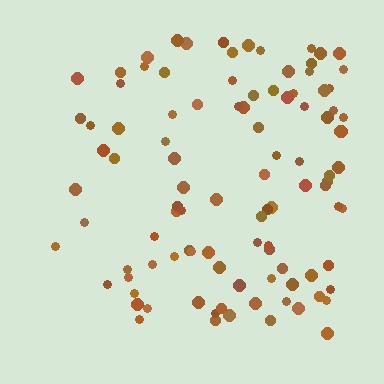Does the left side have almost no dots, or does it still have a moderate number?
Still a moderate number, just noticeably fewer than the right.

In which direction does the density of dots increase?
From left to right, with the right side densest.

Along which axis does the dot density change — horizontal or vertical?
Horizontal.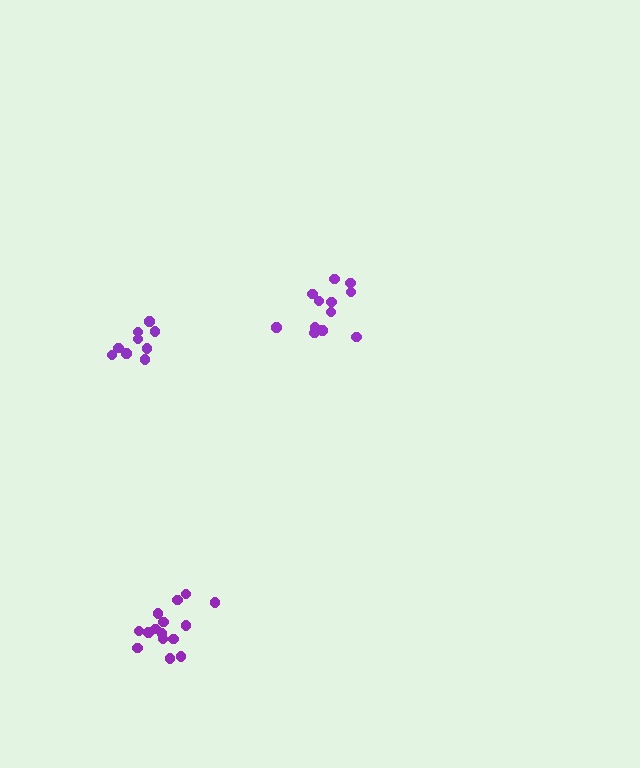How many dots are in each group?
Group 1: 12 dots, Group 2: 15 dots, Group 3: 9 dots (36 total).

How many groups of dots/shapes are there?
There are 3 groups.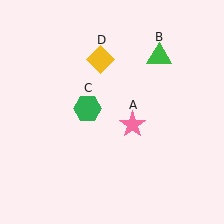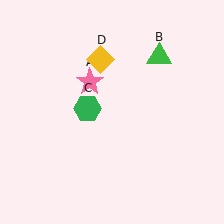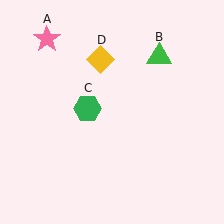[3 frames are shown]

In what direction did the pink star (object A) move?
The pink star (object A) moved up and to the left.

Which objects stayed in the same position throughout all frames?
Green triangle (object B) and green hexagon (object C) and yellow diamond (object D) remained stationary.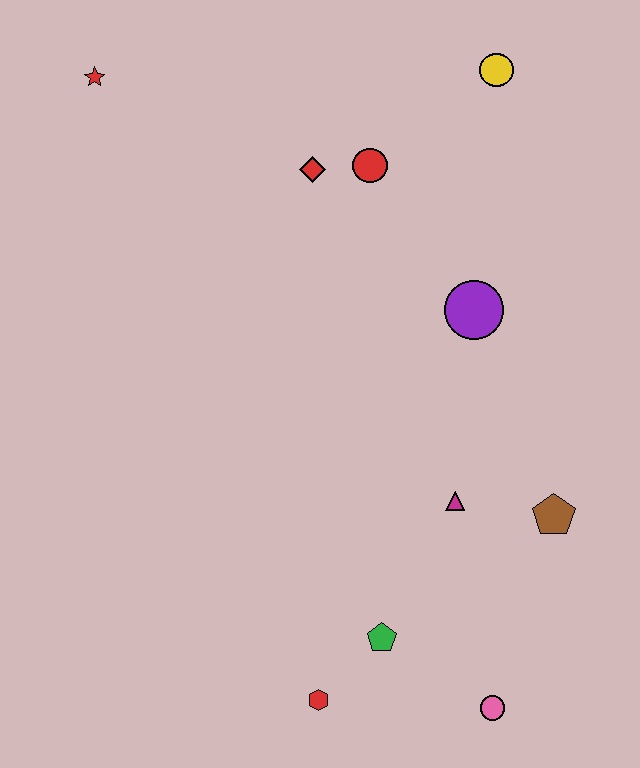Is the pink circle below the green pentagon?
Yes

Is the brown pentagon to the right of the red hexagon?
Yes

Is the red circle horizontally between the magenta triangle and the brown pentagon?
No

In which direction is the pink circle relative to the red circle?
The pink circle is below the red circle.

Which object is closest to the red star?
The red diamond is closest to the red star.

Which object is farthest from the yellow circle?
The red hexagon is farthest from the yellow circle.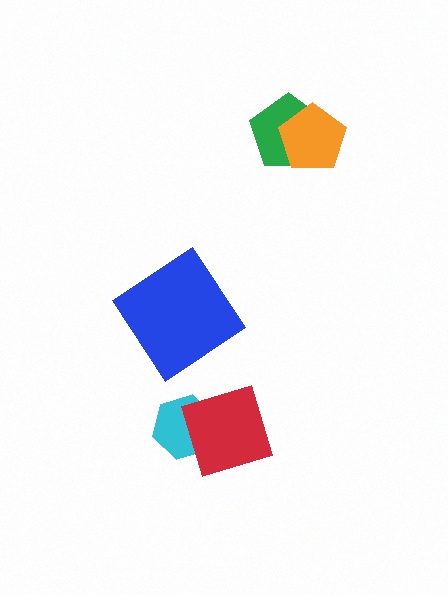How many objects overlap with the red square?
1 object overlaps with the red square.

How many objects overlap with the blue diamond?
0 objects overlap with the blue diamond.